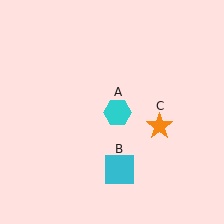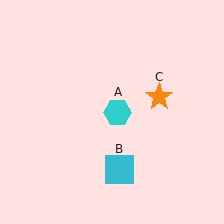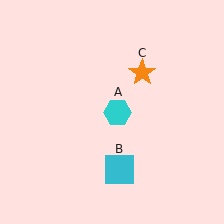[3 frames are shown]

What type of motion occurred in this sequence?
The orange star (object C) rotated counterclockwise around the center of the scene.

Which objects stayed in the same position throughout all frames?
Cyan hexagon (object A) and cyan square (object B) remained stationary.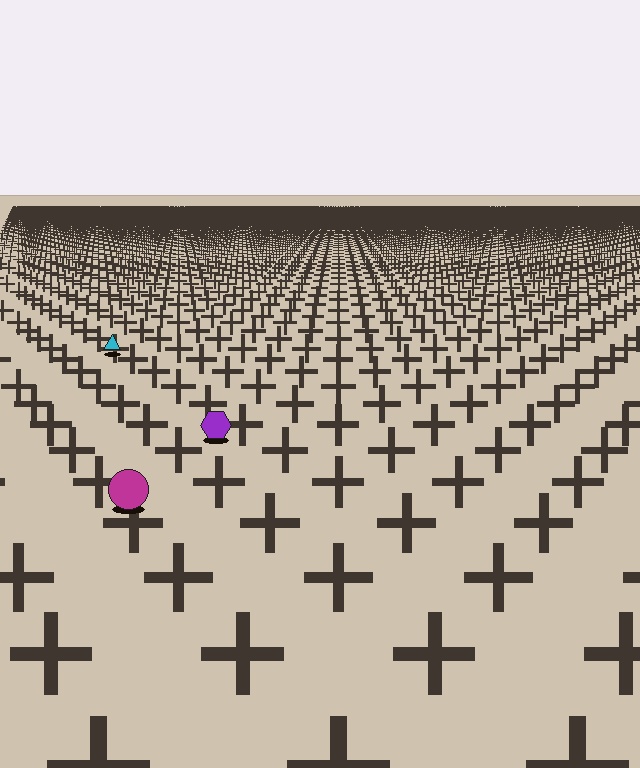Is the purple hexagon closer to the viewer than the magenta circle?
No. The magenta circle is closer — you can tell from the texture gradient: the ground texture is coarser near it.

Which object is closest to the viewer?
The magenta circle is closest. The texture marks near it are larger and more spread out.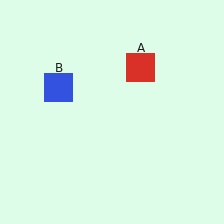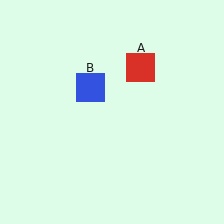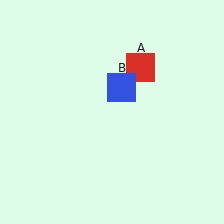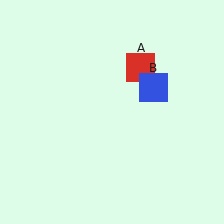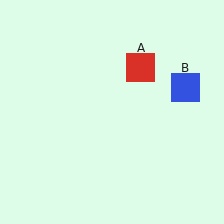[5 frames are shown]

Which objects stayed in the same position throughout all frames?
Red square (object A) remained stationary.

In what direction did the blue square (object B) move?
The blue square (object B) moved right.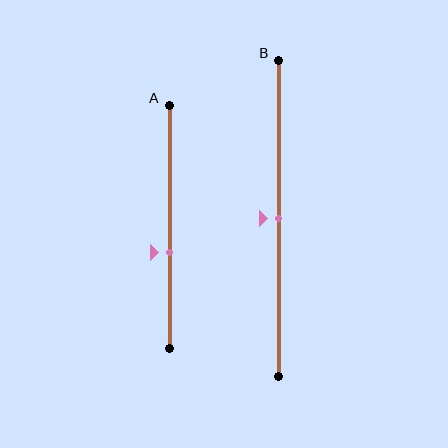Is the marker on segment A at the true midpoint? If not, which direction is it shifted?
No, the marker on segment A is shifted downward by about 11% of the segment length.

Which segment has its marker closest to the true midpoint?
Segment B has its marker closest to the true midpoint.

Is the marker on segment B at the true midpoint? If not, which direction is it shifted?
Yes, the marker on segment B is at the true midpoint.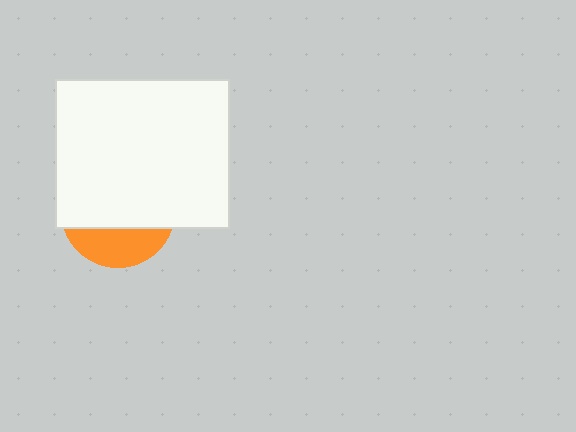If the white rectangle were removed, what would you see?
You would see the complete orange circle.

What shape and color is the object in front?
The object in front is a white rectangle.